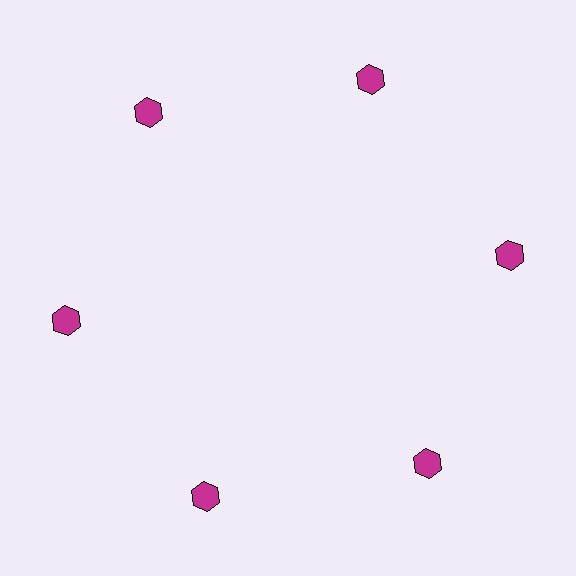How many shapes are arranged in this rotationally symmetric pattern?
There are 6 shapes, arranged in 6 groups of 1.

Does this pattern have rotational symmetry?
Yes, this pattern has 6-fold rotational symmetry. It looks the same after rotating 60 degrees around the center.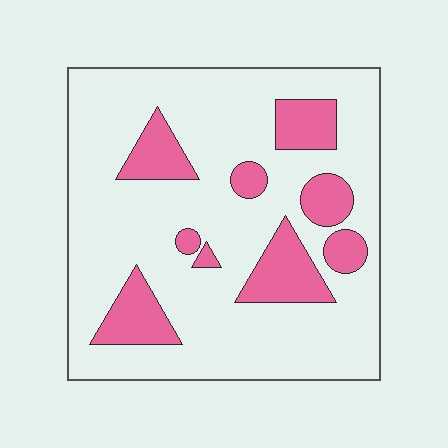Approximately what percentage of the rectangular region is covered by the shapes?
Approximately 20%.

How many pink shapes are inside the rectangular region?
9.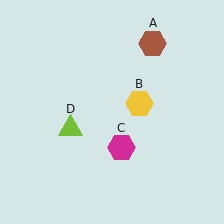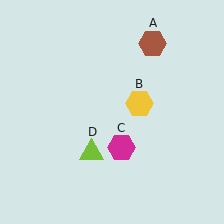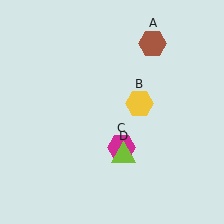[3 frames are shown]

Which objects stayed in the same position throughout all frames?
Brown hexagon (object A) and yellow hexagon (object B) and magenta hexagon (object C) remained stationary.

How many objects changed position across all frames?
1 object changed position: lime triangle (object D).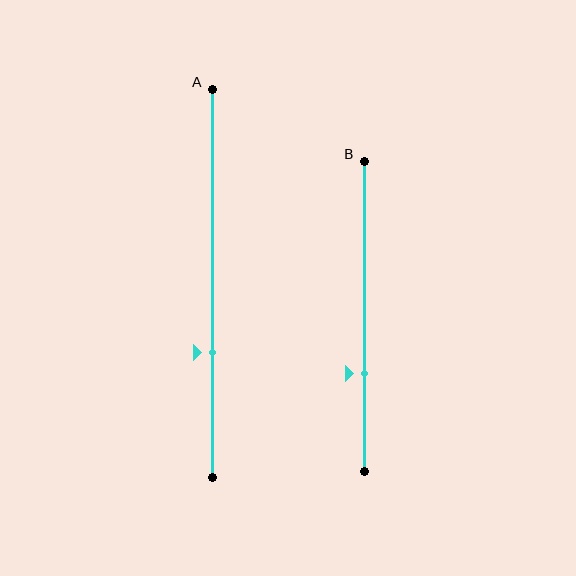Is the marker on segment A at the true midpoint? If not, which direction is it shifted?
No, the marker on segment A is shifted downward by about 18% of the segment length.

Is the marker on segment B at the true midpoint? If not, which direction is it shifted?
No, the marker on segment B is shifted downward by about 19% of the segment length.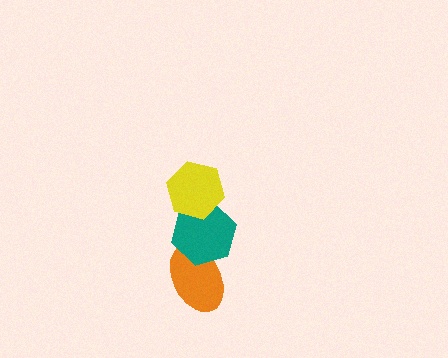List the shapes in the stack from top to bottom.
From top to bottom: the yellow hexagon, the teal hexagon, the orange ellipse.